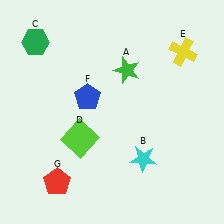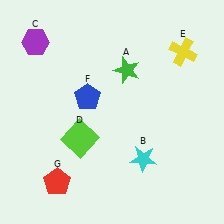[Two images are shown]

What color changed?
The hexagon (C) changed from green in Image 1 to purple in Image 2.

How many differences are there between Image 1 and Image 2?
There is 1 difference between the two images.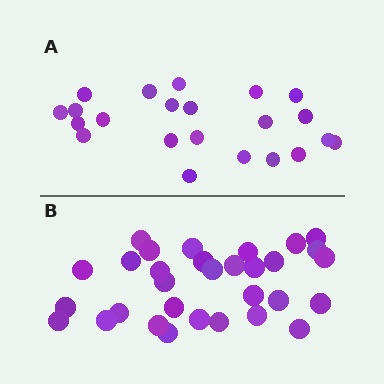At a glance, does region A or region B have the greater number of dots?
Region B (the bottom region) has more dots.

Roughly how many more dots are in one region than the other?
Region B has roughly 8 or so more dots than region A.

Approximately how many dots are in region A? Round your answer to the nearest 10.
About 20 dots. (The exact count is 22, which rounds to 20.)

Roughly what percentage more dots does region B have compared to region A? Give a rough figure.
About 40% more.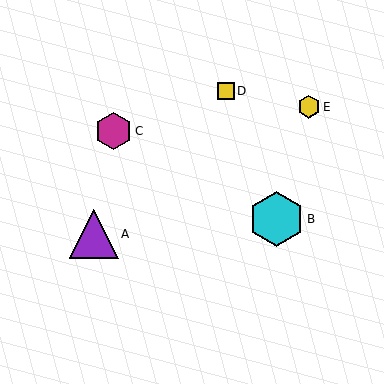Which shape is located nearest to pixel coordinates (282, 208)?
The cyan hexagon (labeled B) at (276, 219) is nearest to that location.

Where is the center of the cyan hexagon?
The center of the cyan hexagon is at (276, 219).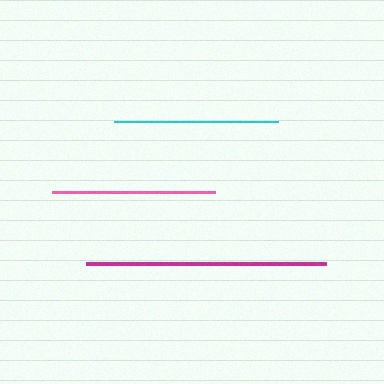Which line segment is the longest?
The magenta line is the longest at approximately 240 pixels.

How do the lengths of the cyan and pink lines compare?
The cyan and pink lines are approximately the same length.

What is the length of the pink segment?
The pink segment is approximately 163 pixels long.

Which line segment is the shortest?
The pink line is the shortest at approximately 163 pixels.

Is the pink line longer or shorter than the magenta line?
The magenta line is longer than the pink line.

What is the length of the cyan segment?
The cyan segment is approximately 165 pixels long.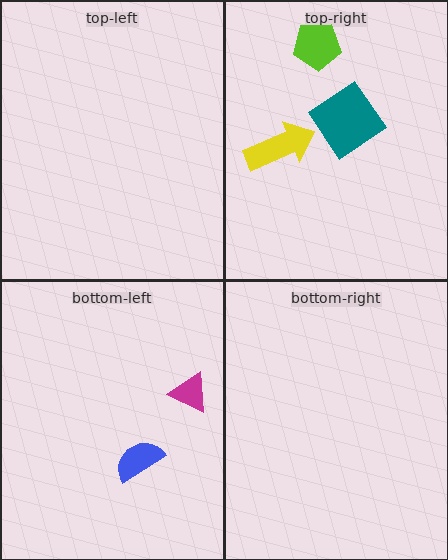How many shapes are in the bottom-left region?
2.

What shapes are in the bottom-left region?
The magenta triangle, the blue semicircle.